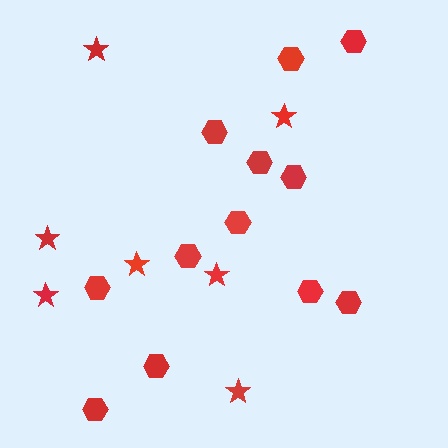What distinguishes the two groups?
There are 2 groups: one group of stars (7) and one group of hexagons (12).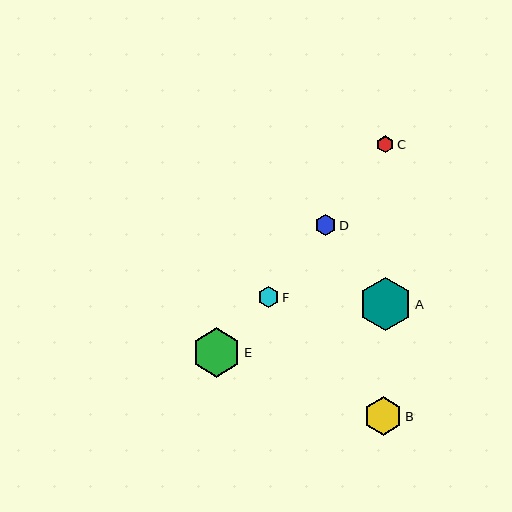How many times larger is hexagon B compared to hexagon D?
Hexagon B is approximately 1.8 times the size of hexagon D.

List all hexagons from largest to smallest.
From largest to smallest: A, E, B, D, F, C.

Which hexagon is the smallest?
Hexagon C is the smallest with a size of approximately 17 pixels.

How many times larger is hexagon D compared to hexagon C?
Hexagon D is approximately 1.3 times the size of hexagon C.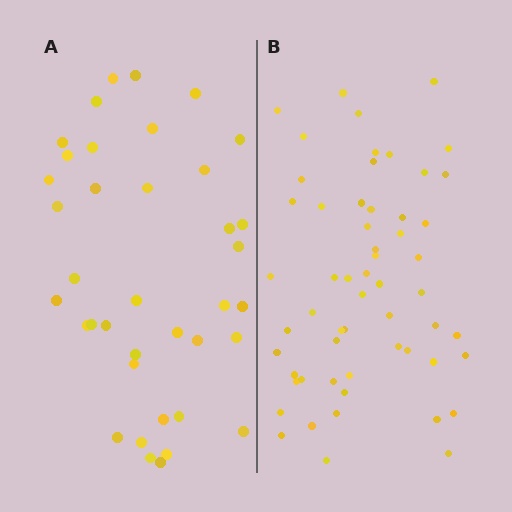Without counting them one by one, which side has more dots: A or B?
Region B (the right region) has more dots.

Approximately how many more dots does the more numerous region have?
Region B has approximately 20 more dots than region A.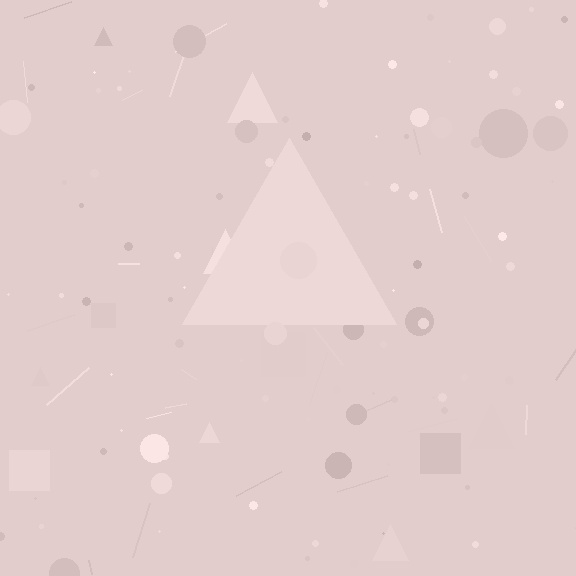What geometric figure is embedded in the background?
A triangle is embedded in the background.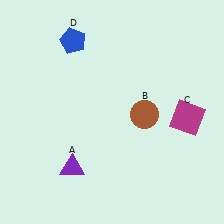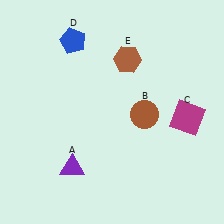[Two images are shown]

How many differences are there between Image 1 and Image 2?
There is 1 difference between the two images.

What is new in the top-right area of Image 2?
A brown hexagon (E) was added in the top-right area of Image 2.